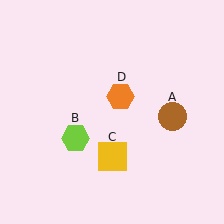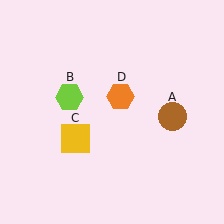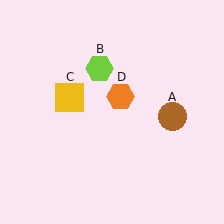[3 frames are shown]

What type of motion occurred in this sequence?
The lime hexagon (object B), yellow square (object C) rotated clockwise around the center of the scene.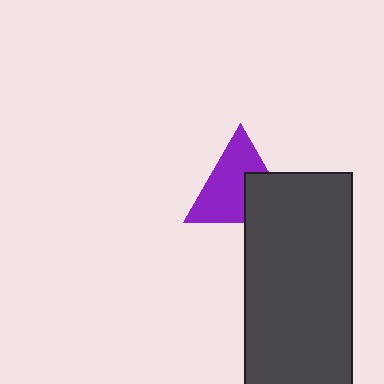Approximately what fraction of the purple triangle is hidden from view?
Roughly 36% of the purple triangle is hidden behind the dark gray rectangle.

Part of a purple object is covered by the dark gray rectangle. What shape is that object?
It is a triangle.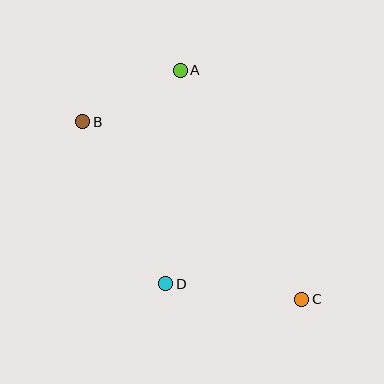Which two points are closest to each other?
Points A and B are closest to each other.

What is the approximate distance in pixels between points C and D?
The distance between C and D is approximately 137 pixels.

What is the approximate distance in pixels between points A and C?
The distance between A and C is approximately 259 pixels.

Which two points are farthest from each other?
Points B and C are farthest from each other.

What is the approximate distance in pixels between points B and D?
The distance between B and D is approximately 182 pixels.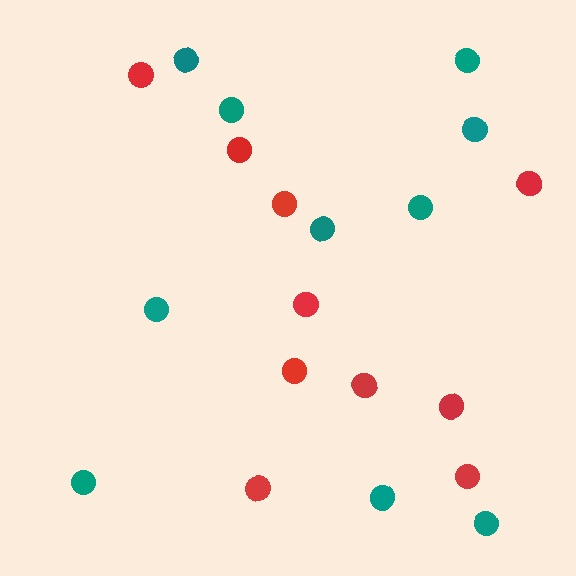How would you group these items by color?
There are 2 groups: one group of teal circles (10) and one group of red circles (10).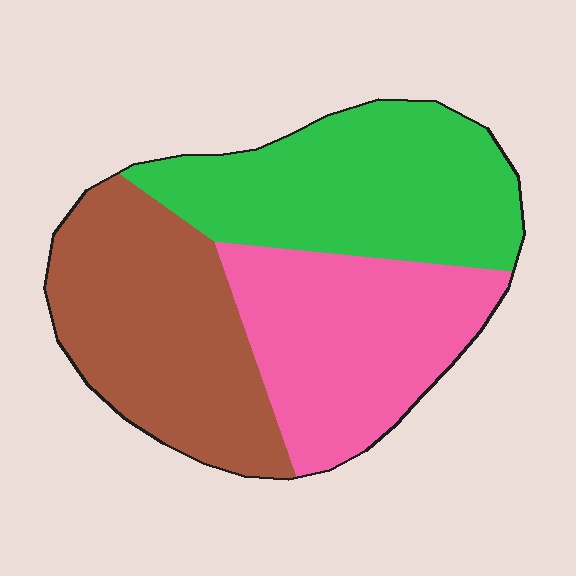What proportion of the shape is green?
Green takes up about one third (1/3) of the shape.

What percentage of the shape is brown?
Brown covers 34% of the shape.